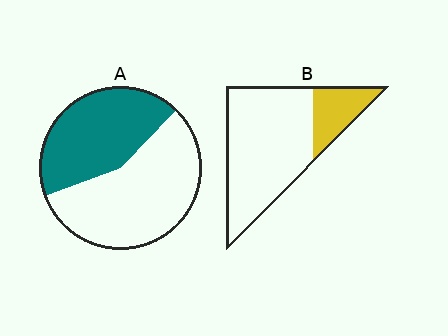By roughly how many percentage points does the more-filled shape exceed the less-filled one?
By roughly 20 percentage points (A over B).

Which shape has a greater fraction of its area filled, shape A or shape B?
Shape A.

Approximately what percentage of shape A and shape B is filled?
A is approximately 45% and B is approximately 20%.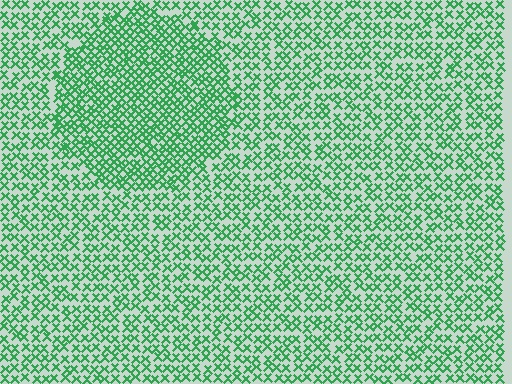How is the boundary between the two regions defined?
The boundary is defined by a change in element density (approximately 1.6x ratio). All elements are the same color, size, and shape.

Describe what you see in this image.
The image contains small green elements arranged at two different densities. A circle-shaped region is visible where the elements are more densely packed than the surrounding area.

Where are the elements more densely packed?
The elements are more densely packed inside the circle boundary.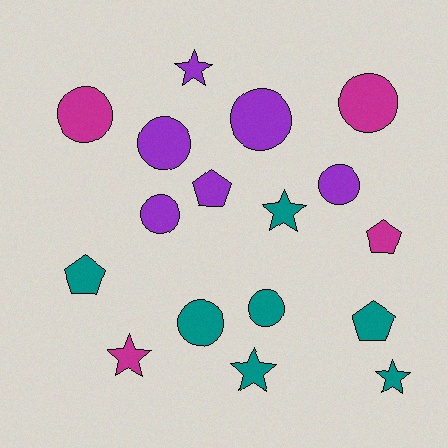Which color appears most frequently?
Teal, with 7 objects.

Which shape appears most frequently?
Circle, with 8 objects.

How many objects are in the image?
There are 17 objects.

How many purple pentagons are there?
There is 1 purple pentagon.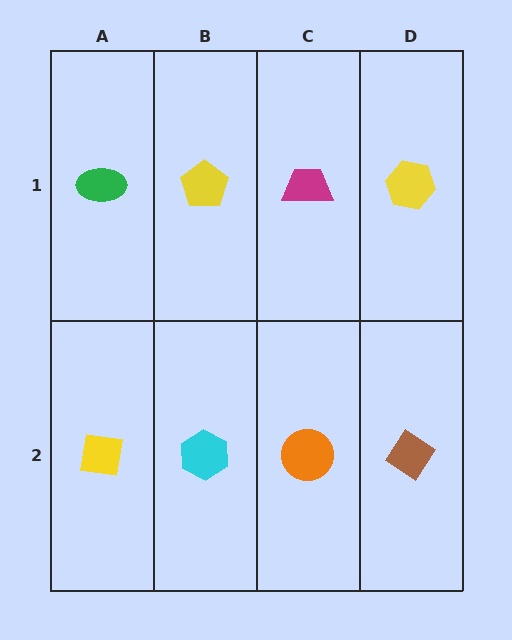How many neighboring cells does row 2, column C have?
3.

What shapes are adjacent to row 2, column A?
A green ellipse (row 1, column A), a cyan hexagon (row 2, column B).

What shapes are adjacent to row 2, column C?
A magenta trapezoid (row 1, column C), a cyan hexagon (row 2, column B), a brown diamond (row 2, column D).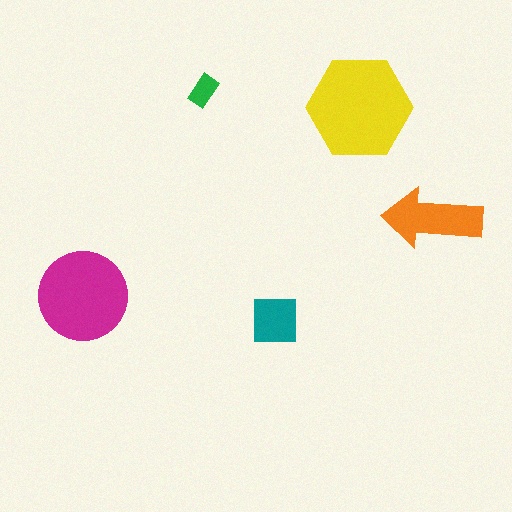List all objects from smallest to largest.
The green rectangle, the teal square, the orange arrow, the magenta circle, the yellow hexagon.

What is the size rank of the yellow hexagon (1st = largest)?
1st.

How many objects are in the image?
There are 5 objects in the image.